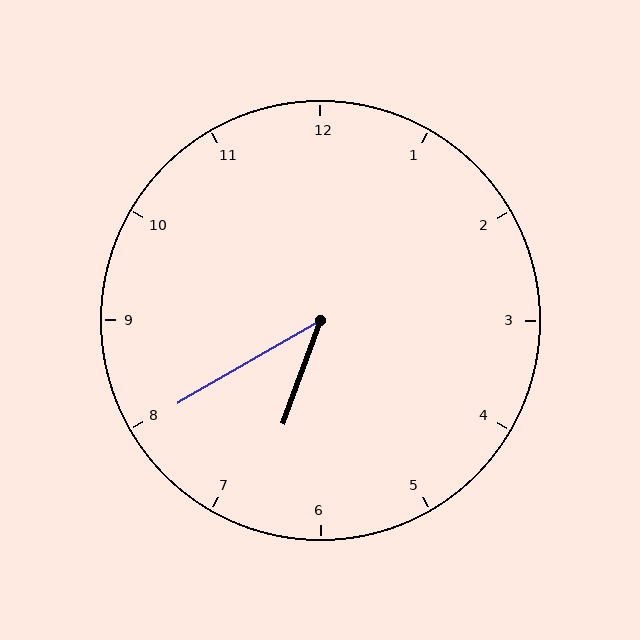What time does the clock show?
6:40.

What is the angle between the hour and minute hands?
Approximately 40 degrees.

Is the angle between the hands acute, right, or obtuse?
It is acute.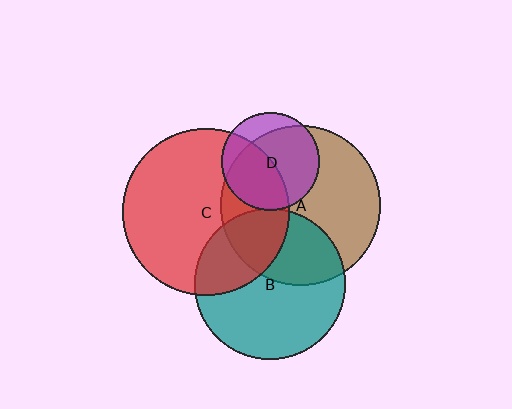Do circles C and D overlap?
Yes.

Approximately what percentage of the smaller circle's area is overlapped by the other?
Approximately 45%.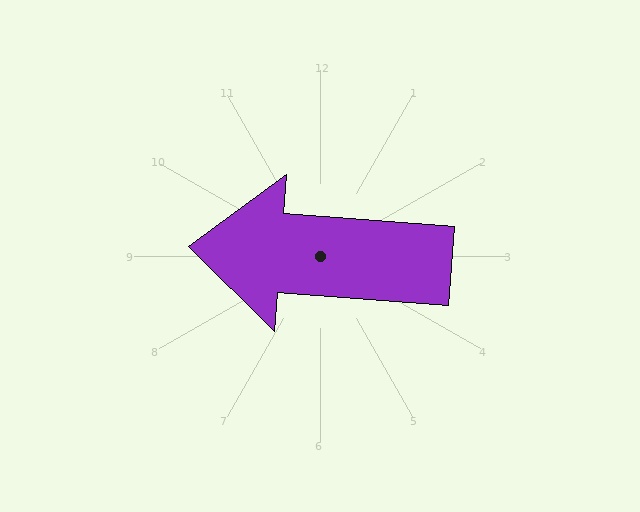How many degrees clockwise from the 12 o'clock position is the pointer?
Approximately 274 degrees.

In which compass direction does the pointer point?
West.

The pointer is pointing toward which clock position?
Roughly 9 o'clock.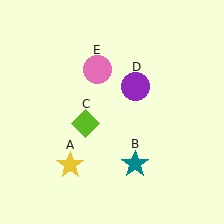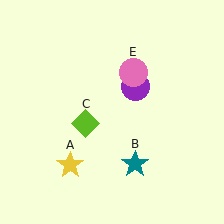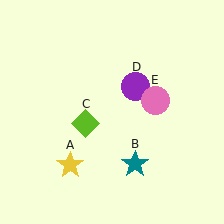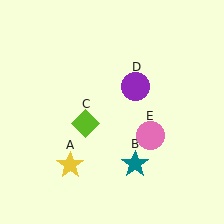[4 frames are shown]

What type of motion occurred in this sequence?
The pink circle (object E) rotated clockwise around the center of the scene.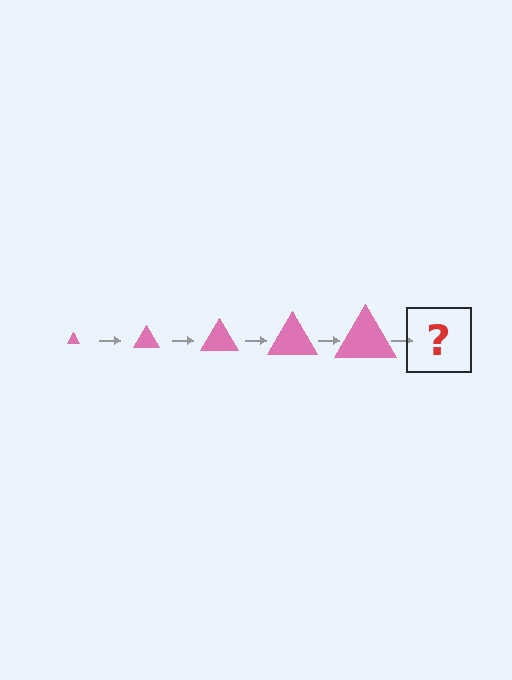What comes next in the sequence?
The next element should be a pink triangle, larger than the previous one.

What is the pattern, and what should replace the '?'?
The pattern is that the triangle gets progressively larger each step. The '?' should be a pink triangle, larger than the previous one.